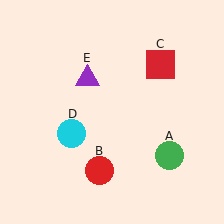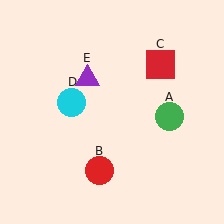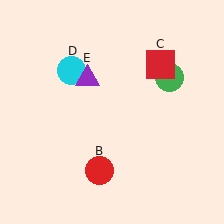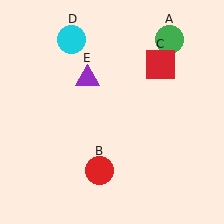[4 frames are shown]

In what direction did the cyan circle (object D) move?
The cyan circle (object D) moved up.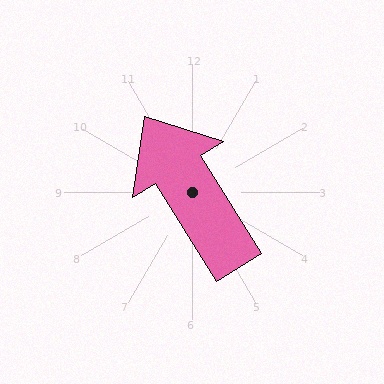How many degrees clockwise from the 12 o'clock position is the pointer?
Approximately 328 degrees.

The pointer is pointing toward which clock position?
Roughly 11 o'clock.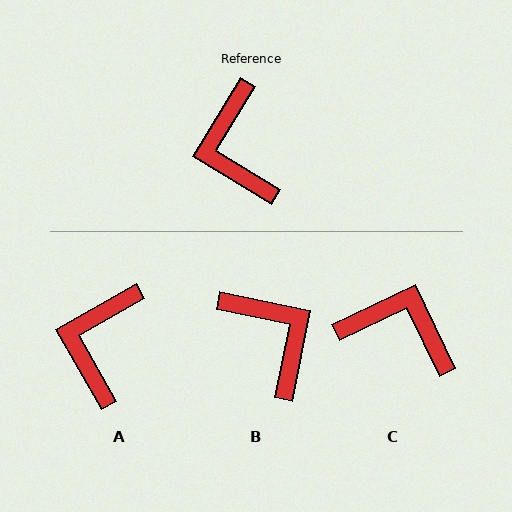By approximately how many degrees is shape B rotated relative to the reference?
Approximately 160 degrees clockwise.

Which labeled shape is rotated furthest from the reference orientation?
B, about 160 degrees away.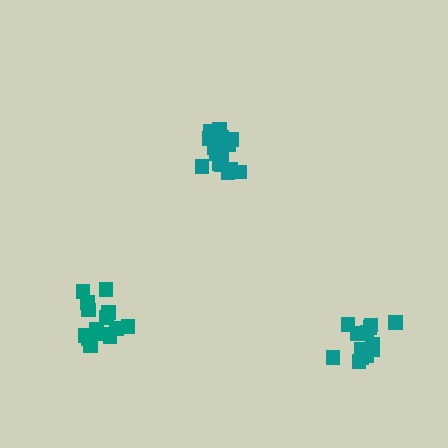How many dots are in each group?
Group 1: 19 dots, Group 2: 16 dots, Group 3: 14 dots (49 total).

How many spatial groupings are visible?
There are 3 spatial groupings.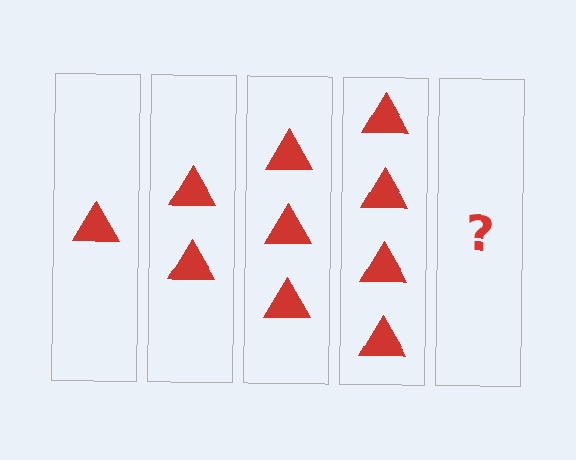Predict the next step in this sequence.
The next step is 5 triangles.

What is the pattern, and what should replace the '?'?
The pattern is that each step adds one more triangle. The '?' should be 5 triangles.